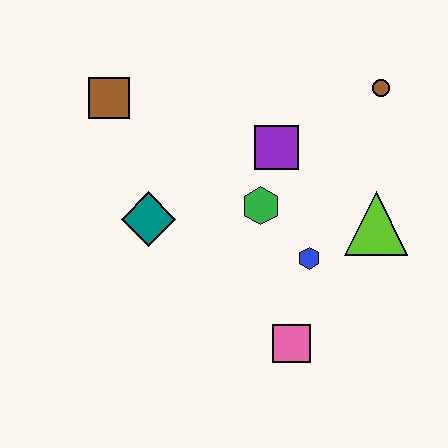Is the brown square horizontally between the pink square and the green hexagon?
No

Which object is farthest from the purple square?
The pink square is farthest from the purple square.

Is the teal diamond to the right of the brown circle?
No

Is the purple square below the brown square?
Yes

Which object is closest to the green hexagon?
The purple square is closest to the green hexagon.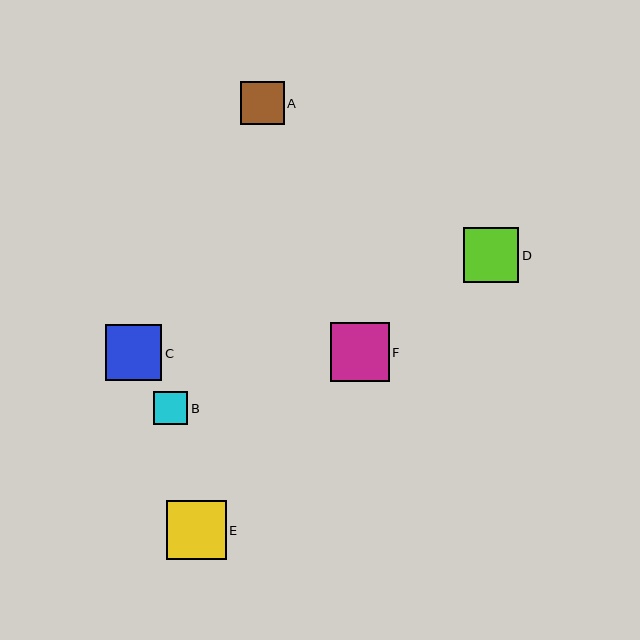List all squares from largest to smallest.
From largest to smallest: E, F, C, D, A, B.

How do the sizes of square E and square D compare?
Square E and square D are approximately the same size.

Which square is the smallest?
Square B is the smallest with a size of approximately 34 pixels.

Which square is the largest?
Square E is the largest with a size of approximately 59 pixels.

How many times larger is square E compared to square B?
Square E is approximately 1.7 times the size of square B.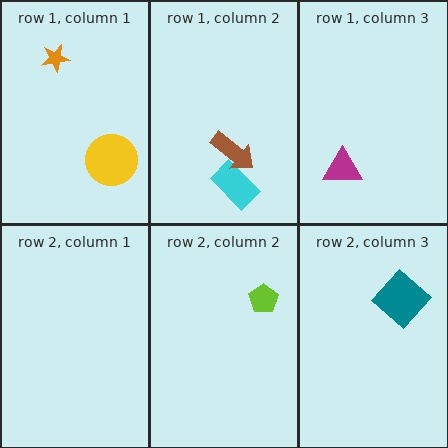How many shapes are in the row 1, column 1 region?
2.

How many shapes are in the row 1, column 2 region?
2.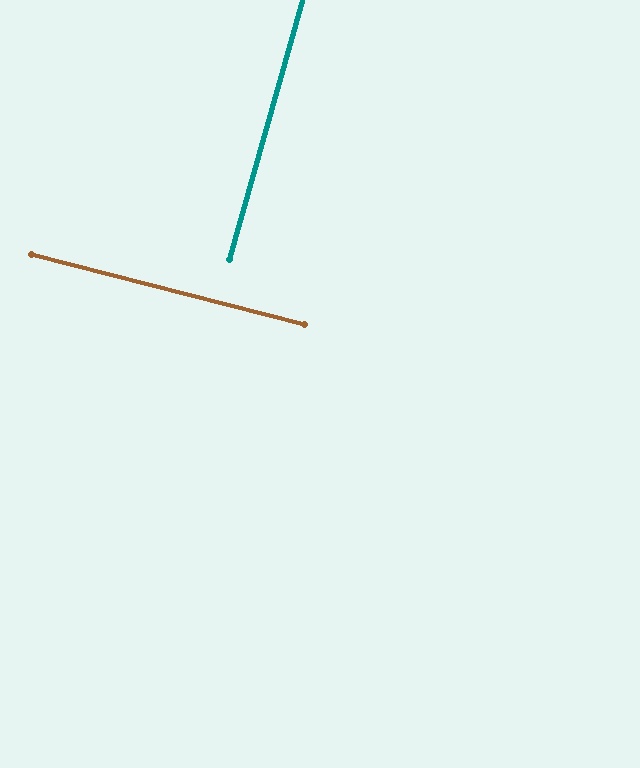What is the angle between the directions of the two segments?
Approximately 88 degrees.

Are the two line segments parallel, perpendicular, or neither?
Perpendicular — they meet at approximately 88°.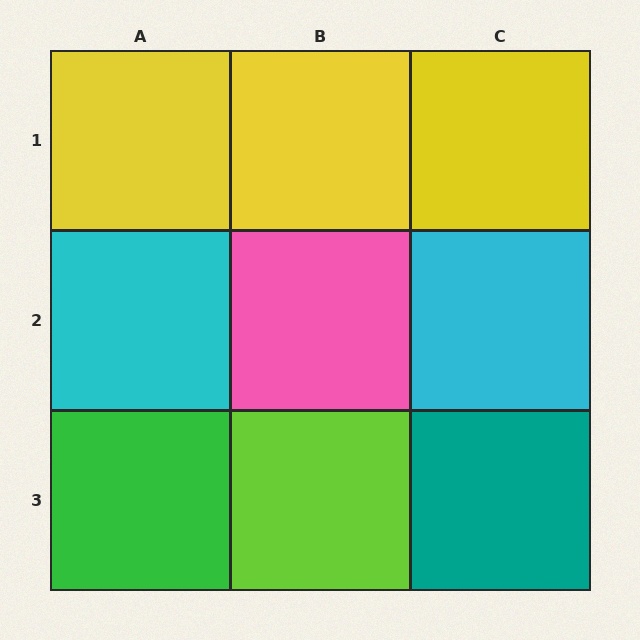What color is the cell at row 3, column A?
Green.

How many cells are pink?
1 cell is pink.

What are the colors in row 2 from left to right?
Cyan, pink, cyan.